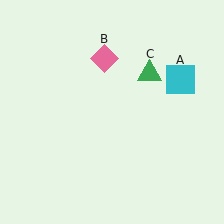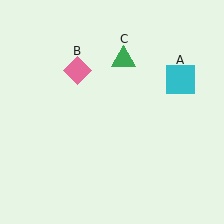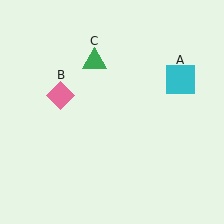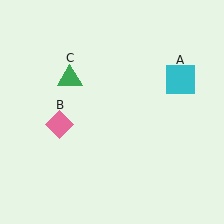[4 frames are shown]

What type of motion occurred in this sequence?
The pink diamond (object B), green triangle (object C) rotated counterclockwise around the center of the scene.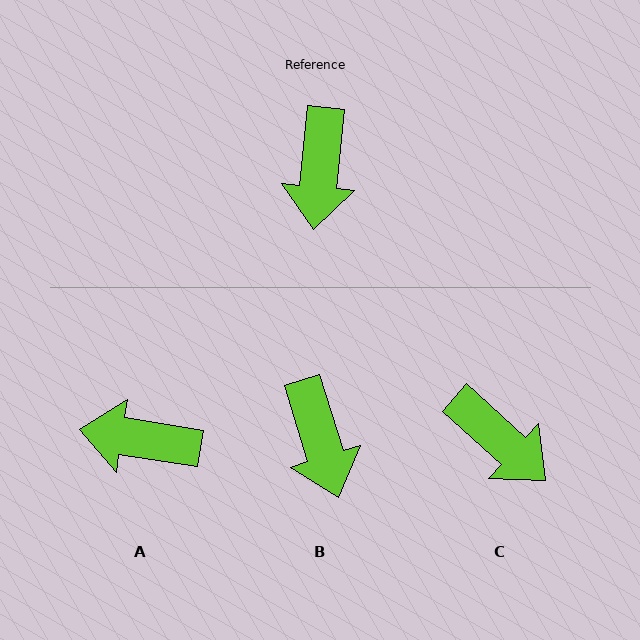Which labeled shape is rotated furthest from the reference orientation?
A, about 93 degrees away.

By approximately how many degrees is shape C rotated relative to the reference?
Approximately 54 degrees counter-clockwise.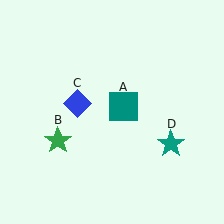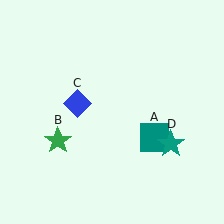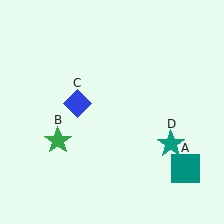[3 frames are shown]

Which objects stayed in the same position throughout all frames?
Green star (object B) and blue diamond (object C) and teal star (object D) remained stationary.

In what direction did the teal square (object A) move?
The teal square (object A) moved down and to the right.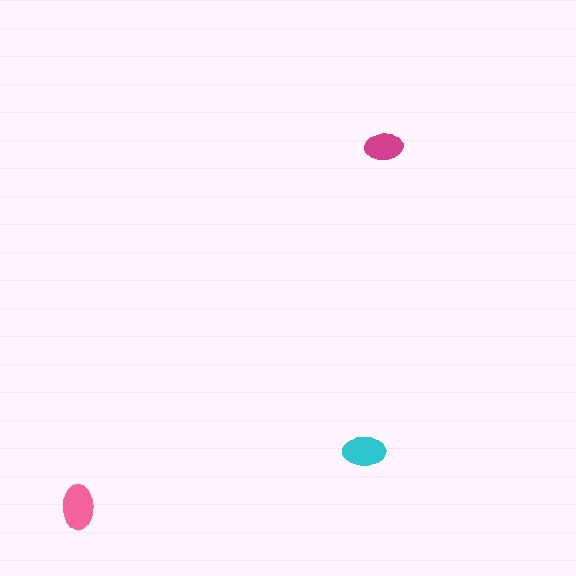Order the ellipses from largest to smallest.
the pink one, the cyan one, the magenta one.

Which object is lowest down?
The pink ellipse is bottommost.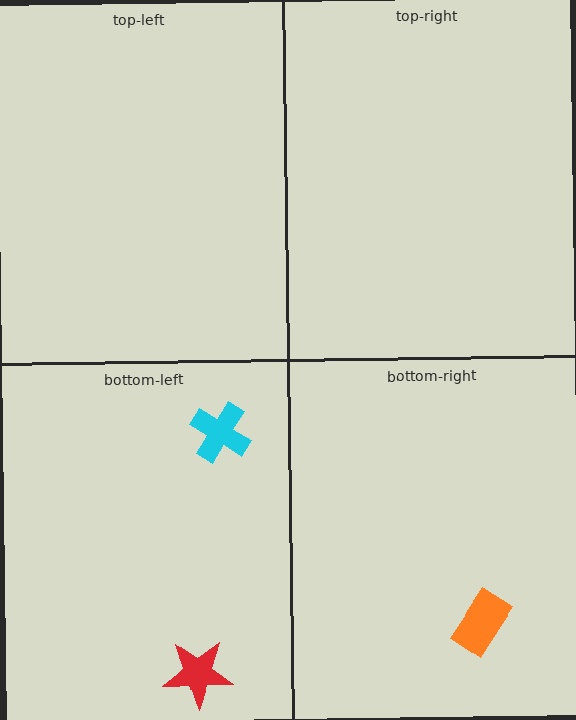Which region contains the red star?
The bottom-left region.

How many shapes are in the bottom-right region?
1.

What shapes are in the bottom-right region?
The orange rectangle.